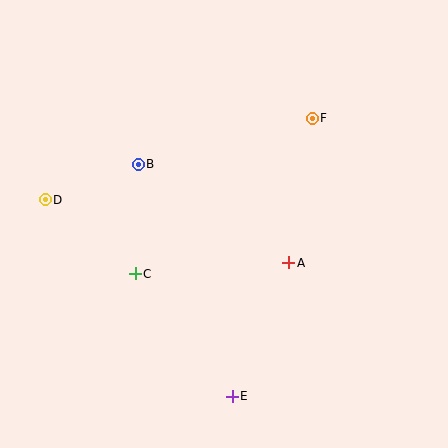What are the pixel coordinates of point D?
Point D is at (45, 200).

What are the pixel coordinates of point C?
Point C is at (135, 274).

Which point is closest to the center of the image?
Point A at (289, 263) is closest to the center.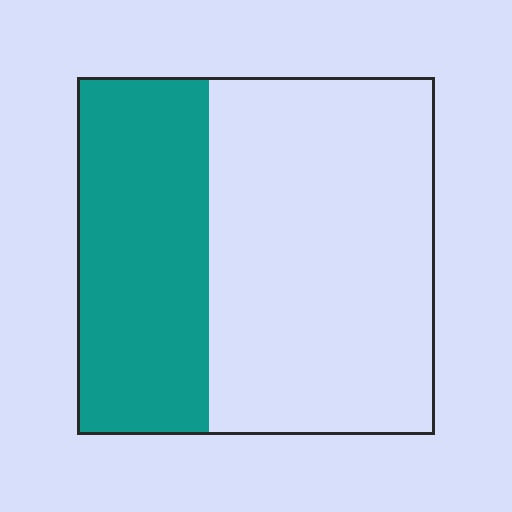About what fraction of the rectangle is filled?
About three eighths (3/8).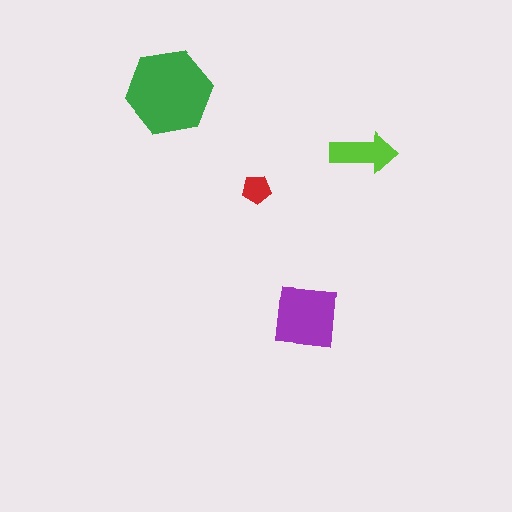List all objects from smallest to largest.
The red pentagon, the lime arrow, the purple square, the green hexagon.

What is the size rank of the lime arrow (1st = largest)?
3rd.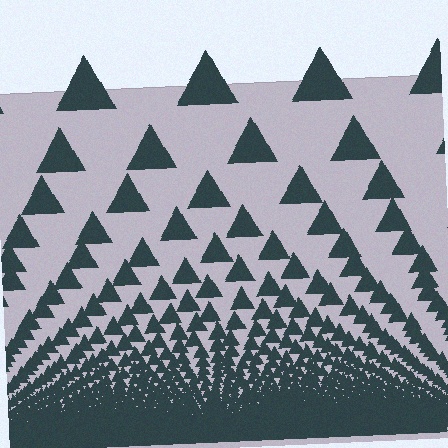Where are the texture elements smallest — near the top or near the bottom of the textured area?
Near the bottom.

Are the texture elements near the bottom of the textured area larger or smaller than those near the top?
Smaller. The gradient is inverted — elements near the bottom are smaller and denser.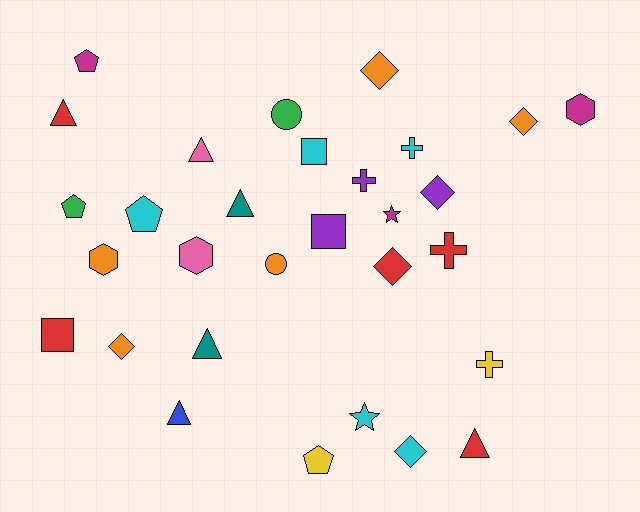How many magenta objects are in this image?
There are 3 magenta objects.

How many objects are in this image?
There are 30 objects.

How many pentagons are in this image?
There are 4 pentagons.